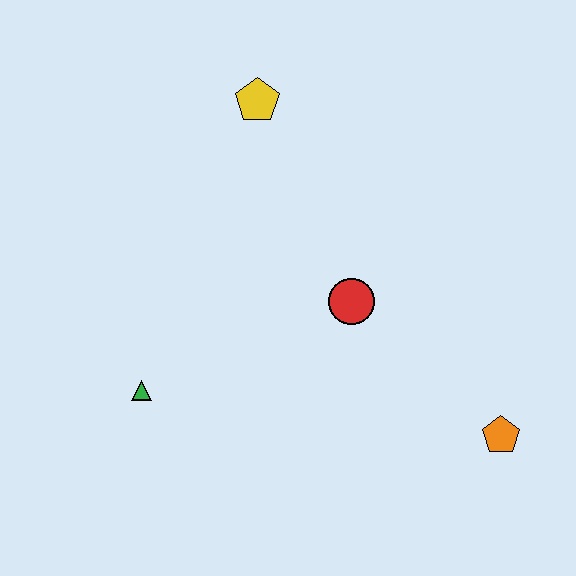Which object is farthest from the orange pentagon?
The yellow pentagon is farthest from the orange pentagon.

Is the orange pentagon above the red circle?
No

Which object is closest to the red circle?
The orange pentagon is closest to the red circle.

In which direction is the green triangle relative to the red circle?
The green triangle is to the left of the red circle.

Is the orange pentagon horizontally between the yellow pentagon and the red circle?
No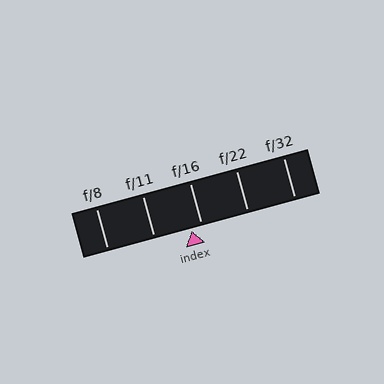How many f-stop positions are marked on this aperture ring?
There are 5 f-stop positions marked.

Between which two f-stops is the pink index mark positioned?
The index mark is between f/11 and f/16.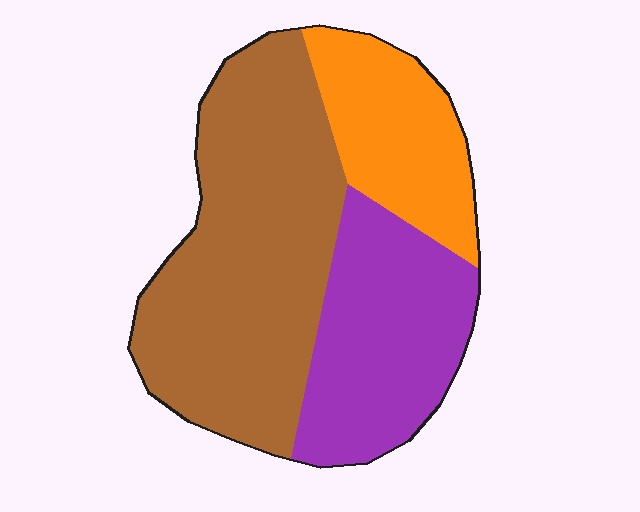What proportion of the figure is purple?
Purple covers about 30% of the figure.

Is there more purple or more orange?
Purple.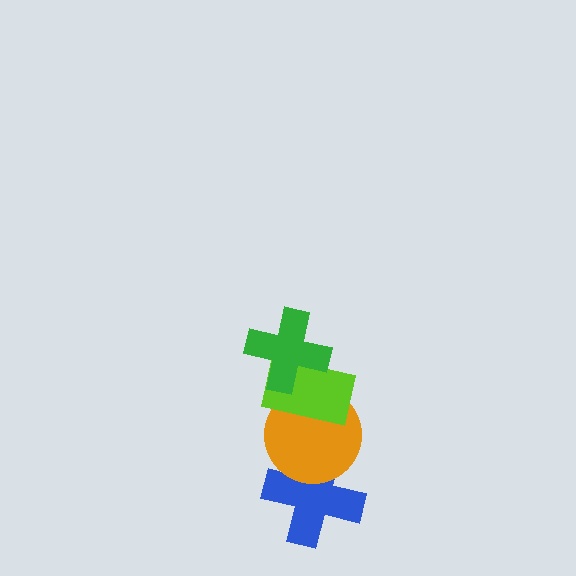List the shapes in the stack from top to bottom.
From top to bottom: the green cross, the lime rectangle, the orange circle, the blue cross.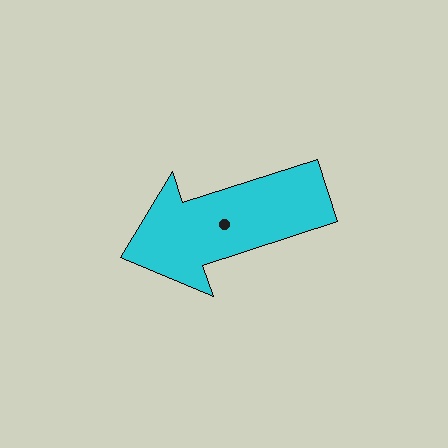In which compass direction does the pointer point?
West.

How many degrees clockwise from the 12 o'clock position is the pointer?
Approximately 252 degrees.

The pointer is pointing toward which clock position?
Roughly 8 o'clock.